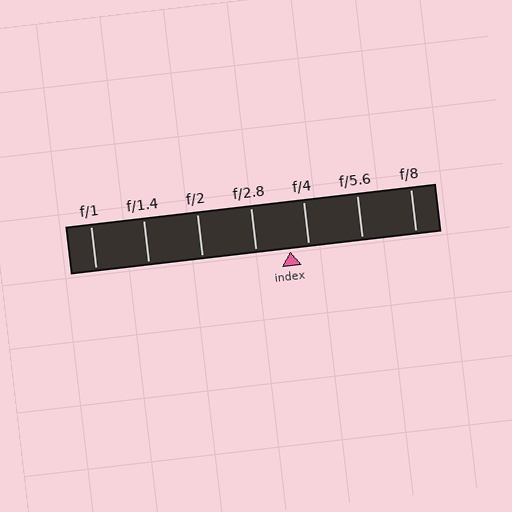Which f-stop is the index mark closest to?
The index mark is closest to f/4.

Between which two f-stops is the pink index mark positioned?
The index mark is between f/2.8 and f/4.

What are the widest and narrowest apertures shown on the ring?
The widest aperture shown is f/1 and the narrowest is f/8.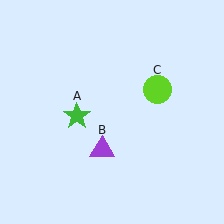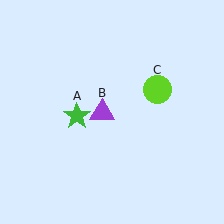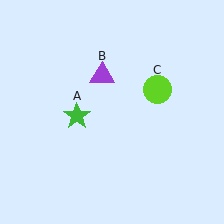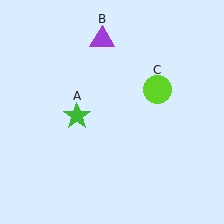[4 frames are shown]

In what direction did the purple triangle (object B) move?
The purple triangle (object B) moved up.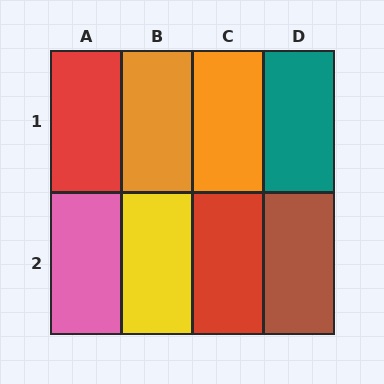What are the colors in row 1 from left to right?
Red, orange, orange, teal.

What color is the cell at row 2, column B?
Yellow.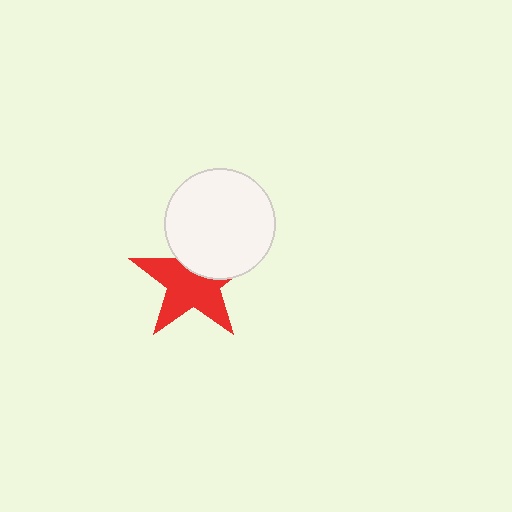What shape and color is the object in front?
The object in front is a white circle.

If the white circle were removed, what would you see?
You would see the complete red star.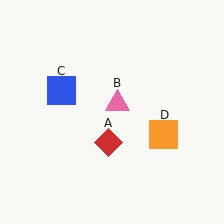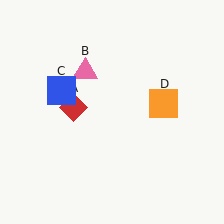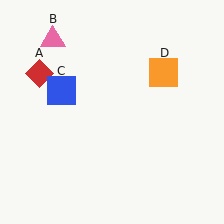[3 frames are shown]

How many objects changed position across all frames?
3 objects changed position: red diamond (object A), pink triangle (object B), orange square (object D).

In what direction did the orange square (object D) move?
The orange square (object D) moved up.